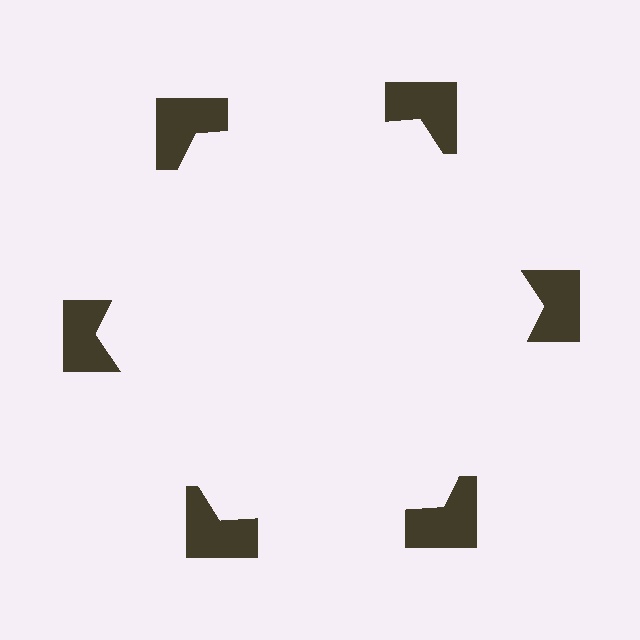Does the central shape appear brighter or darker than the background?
It typically appears slightly brighter than the background, even though no actual brightness change is drawn.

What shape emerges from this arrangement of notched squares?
An illusory hexagon — its edges are inferred from the aligned wedge cuts in the notched squares, not physically drawn.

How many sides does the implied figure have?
6 sides.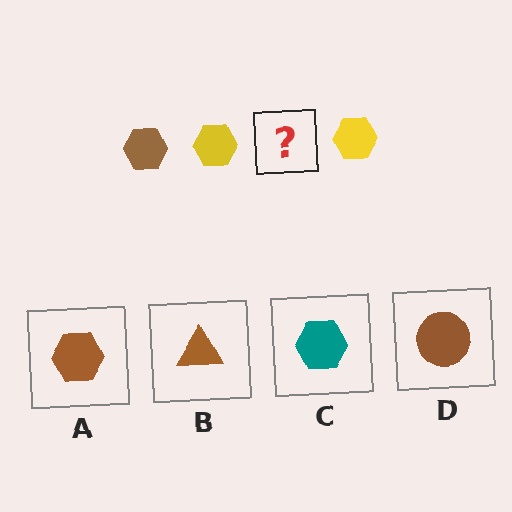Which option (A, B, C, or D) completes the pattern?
A.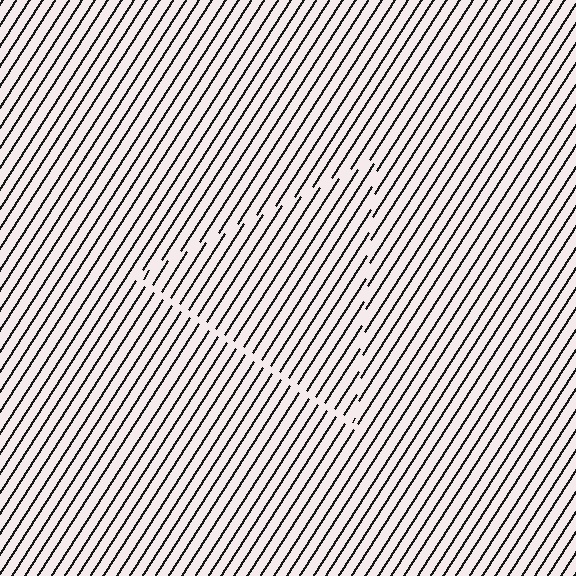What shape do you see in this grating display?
An illusory triangle. The interior of the shape contains the same grating, shifted by half a period — the contour is defined by the phase discontinuity where line-ends from the inner and outer gratings abut.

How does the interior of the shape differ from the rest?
The interior of the shape contains the same grating, shifted by half a period — the contour is defined by the phase discontinuity where line-ends from the inner and outer gratings abut.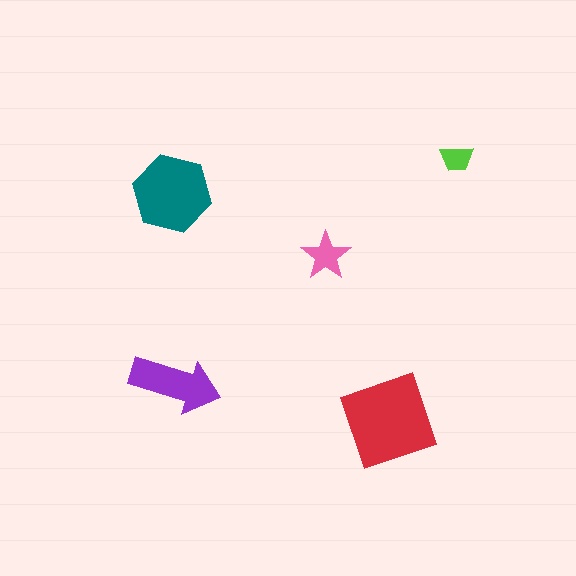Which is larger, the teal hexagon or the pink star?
The teal hexagon.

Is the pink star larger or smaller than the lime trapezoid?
Larger.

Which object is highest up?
The lime trapezoid is topmost.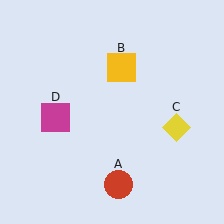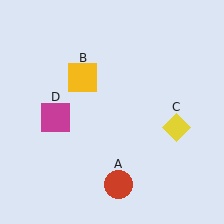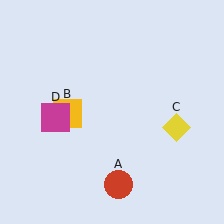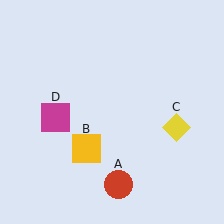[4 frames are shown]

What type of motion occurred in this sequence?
The yellow square (object B) rotated counterclockwise around the center of the scene.